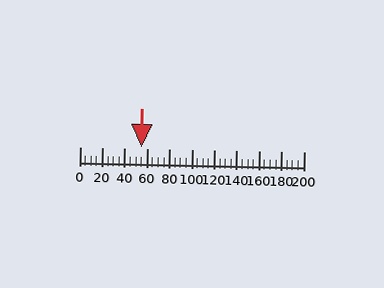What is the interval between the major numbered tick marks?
The major tick marks are spaced 20 units apart.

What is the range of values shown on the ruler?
The ruler shows values from 0 to 200.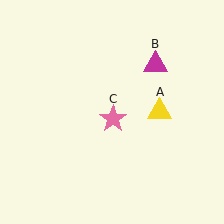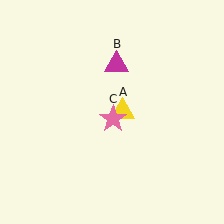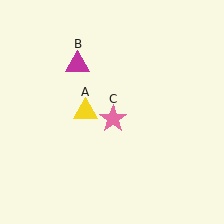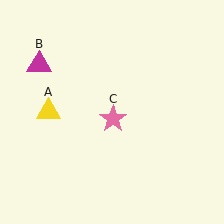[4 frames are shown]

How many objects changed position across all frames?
2 objects changed position: yellow triangle (object A), magenta triangle (object B).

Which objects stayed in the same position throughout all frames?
Pink star (object C) remained stationary.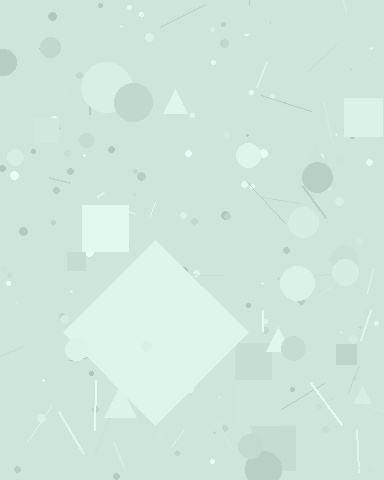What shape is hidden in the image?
A diamond is hidden in the image.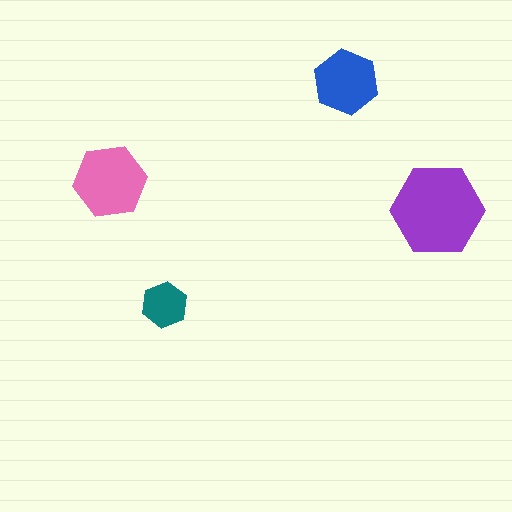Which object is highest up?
The blue hexagon is topmost.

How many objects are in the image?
There are 4 objects in the image.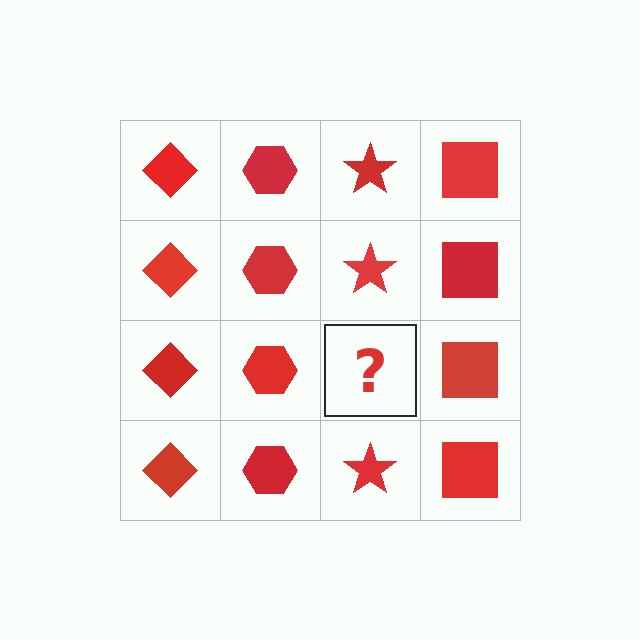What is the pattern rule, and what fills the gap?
The rule is that each column has a consistent shape. The gap should be filled with a red star.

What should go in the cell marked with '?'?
The missing cell should contain a red star.